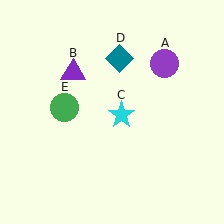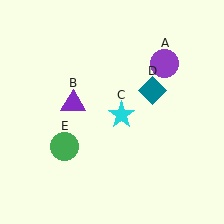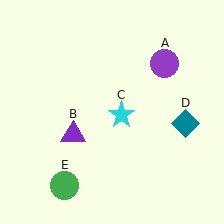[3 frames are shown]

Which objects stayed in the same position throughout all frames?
Purple circle (object A) and cyan star (object C) remained stationary.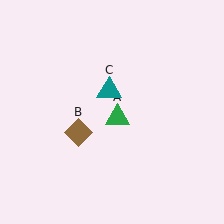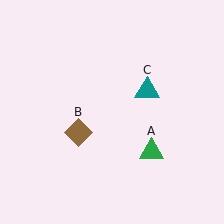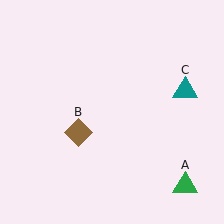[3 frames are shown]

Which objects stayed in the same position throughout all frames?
Brown diamond (object B) remained stationary.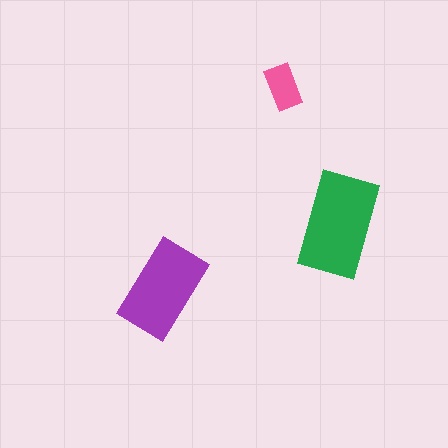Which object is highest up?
The pink rectangle is topmost.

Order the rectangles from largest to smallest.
the green one, the purple one, the pink one.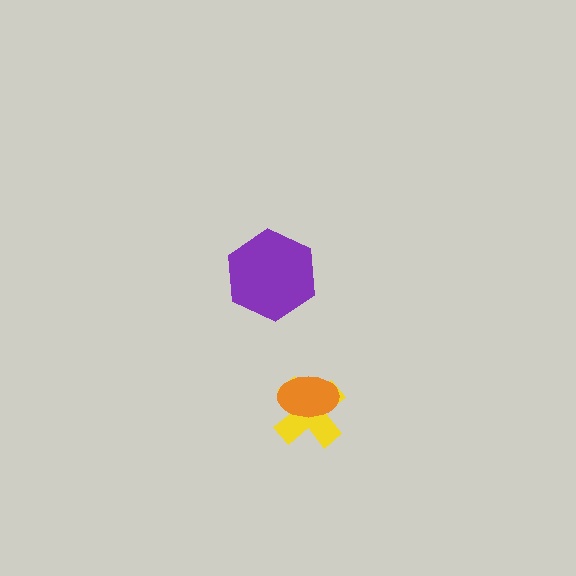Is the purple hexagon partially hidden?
No, no other shape covers it.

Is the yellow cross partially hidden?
Yes, it is partially covered by another shape.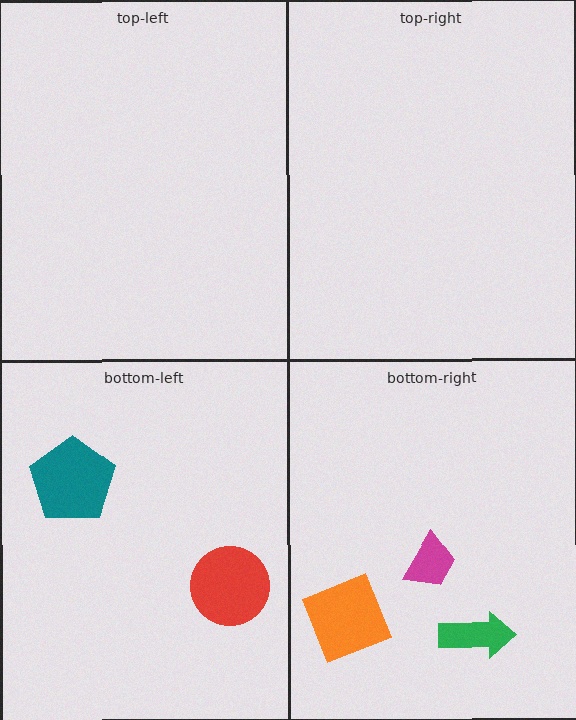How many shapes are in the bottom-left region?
2.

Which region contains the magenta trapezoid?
The bottom-right region.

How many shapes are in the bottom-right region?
3.